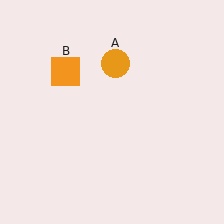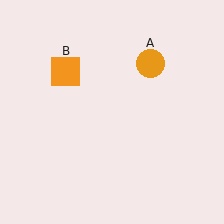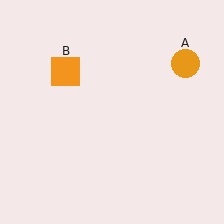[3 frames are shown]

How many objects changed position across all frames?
1 object changed position: orange circle (object A).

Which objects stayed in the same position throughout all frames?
Orange square (object B) remained stationary.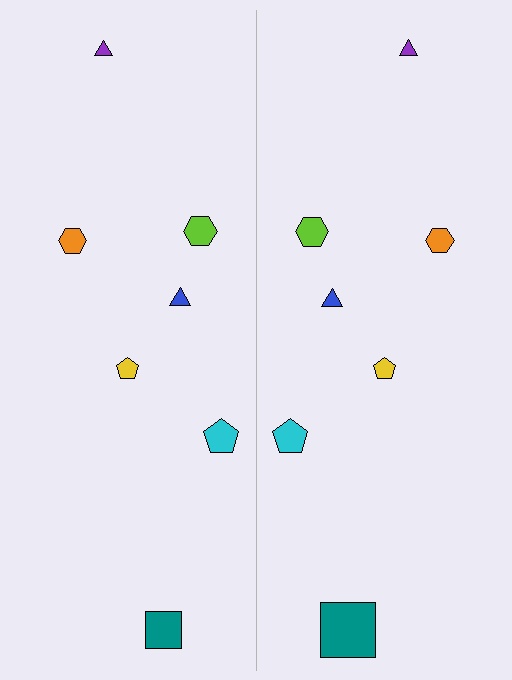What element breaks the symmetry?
The teal square on the right side has a different size than its mirror counterpart.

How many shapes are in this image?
There are 14 shapes in this image.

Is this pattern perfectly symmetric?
No, the pattern is not perfectly symmetric. The teal square on the right side has a different size than its mirror counterpart.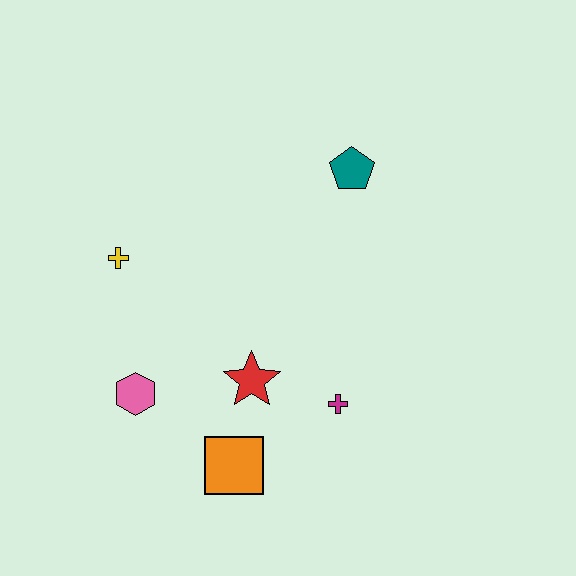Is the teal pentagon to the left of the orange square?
No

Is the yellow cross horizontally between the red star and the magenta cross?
No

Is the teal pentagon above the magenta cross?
Yes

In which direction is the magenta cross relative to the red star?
The magenta cross is to the right of the red star.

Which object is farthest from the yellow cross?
The magenta cross is farthest from the yellow cross.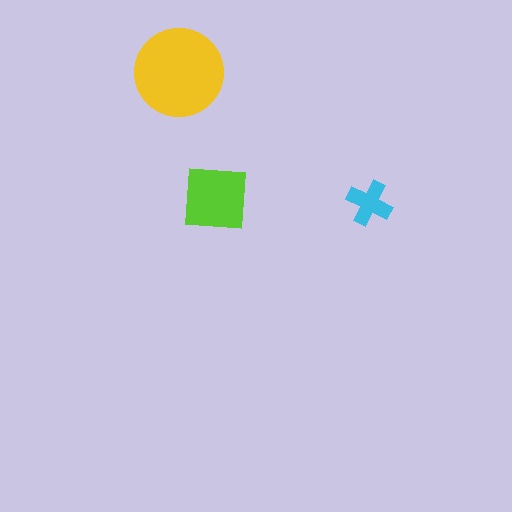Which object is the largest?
The yellow circle.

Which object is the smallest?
The cyan cross.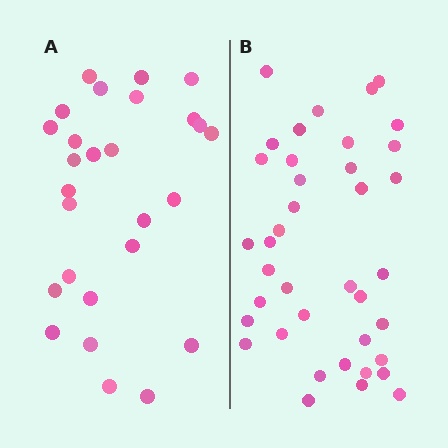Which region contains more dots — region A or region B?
Region B (the right region) has more dots.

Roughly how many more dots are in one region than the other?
Region B has roughly 12 or so more dots than region A.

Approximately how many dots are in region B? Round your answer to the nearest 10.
About 40 dots. (The exact count is 39, which rounds to 40.)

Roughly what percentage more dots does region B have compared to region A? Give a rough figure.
About 45% more.